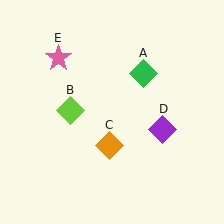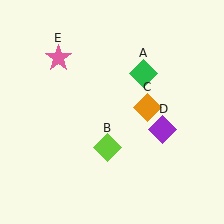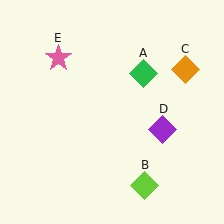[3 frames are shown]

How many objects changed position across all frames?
2 objects changed position: lime diamond (object B), orange diamond (object C).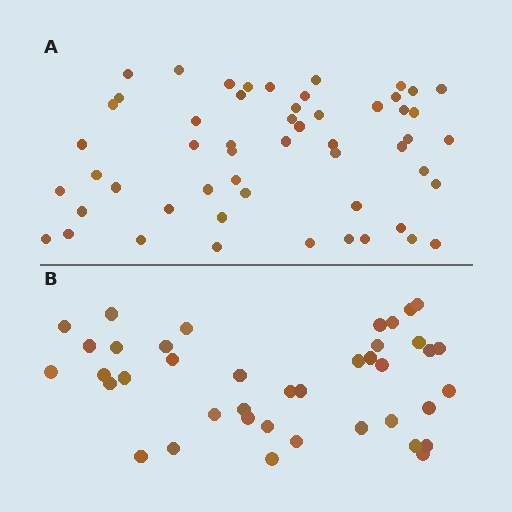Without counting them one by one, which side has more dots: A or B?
Region A (the top region) has more dots.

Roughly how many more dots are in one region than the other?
Region A has approximately 15 more dots than region B.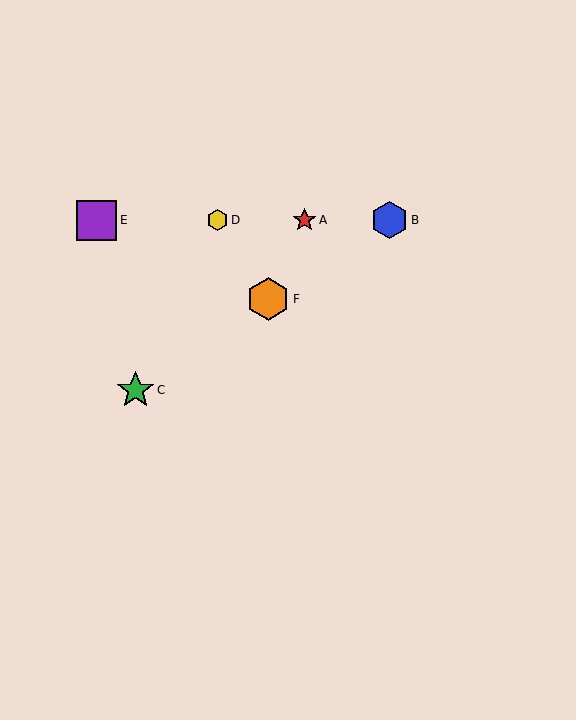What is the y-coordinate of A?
Object A is at y≈220.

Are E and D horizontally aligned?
Yes, both are at y≈220.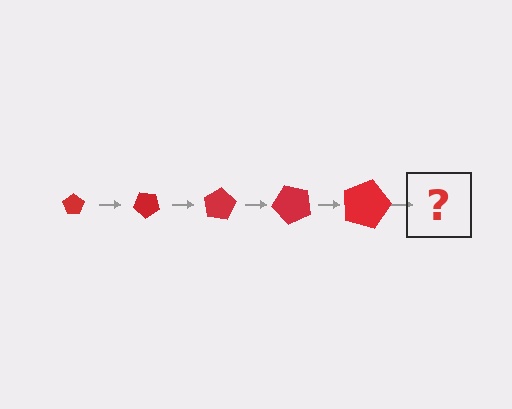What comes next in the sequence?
The next element should be a pentagon, larger than the previous one and rotated 200 degrees from the start.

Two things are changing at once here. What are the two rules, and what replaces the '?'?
The two rules are that the pentagon grows larger each step and it rotates 40 degrees each step. The '?' should be a pentagon, larger than the previous one and rotated 200 degrees from the start.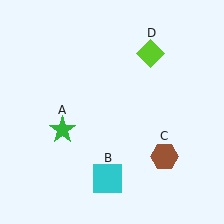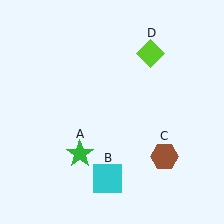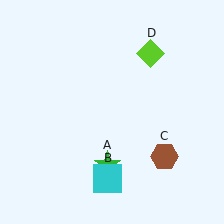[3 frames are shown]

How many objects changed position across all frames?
1 object changed position: green star (object A).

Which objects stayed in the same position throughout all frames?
Cyan square (object B) and brown hexagon (object C) and lime diamond (object D) remained stationary.